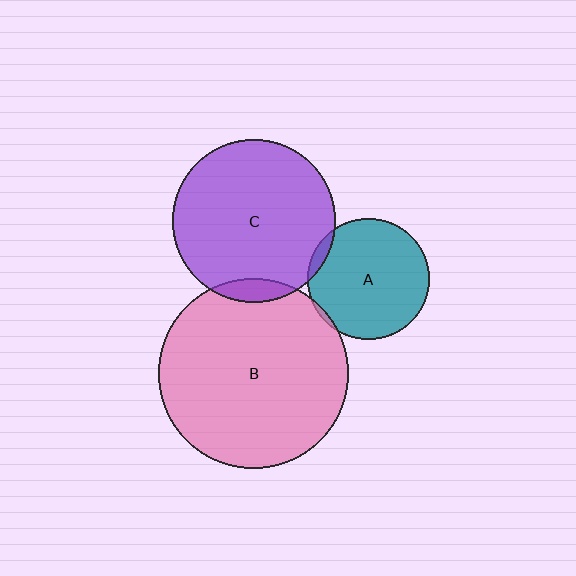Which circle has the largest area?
Circle B (pink).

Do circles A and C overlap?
Yes.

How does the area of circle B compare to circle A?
Approximately 2.4 times.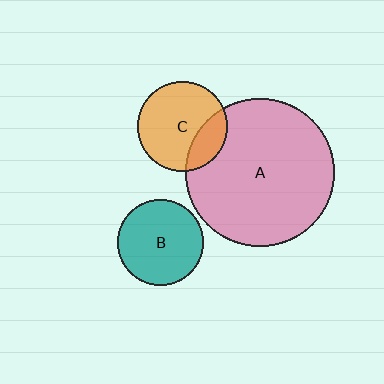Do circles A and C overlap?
Yes.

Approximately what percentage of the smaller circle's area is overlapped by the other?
Approximately 25%.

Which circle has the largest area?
Circle A (pink).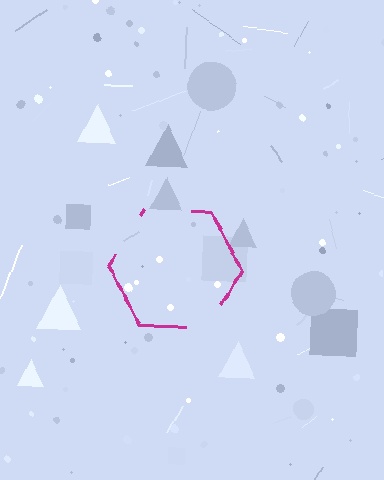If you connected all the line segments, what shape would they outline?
They would outline a hexagon.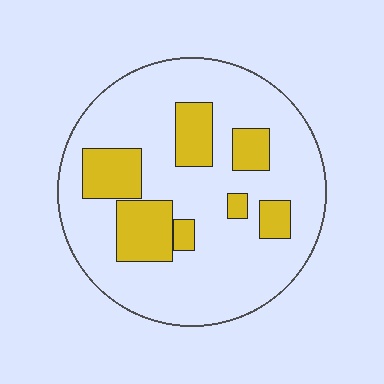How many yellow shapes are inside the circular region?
7.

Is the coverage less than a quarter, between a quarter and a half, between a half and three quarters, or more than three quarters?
Less than a quarter.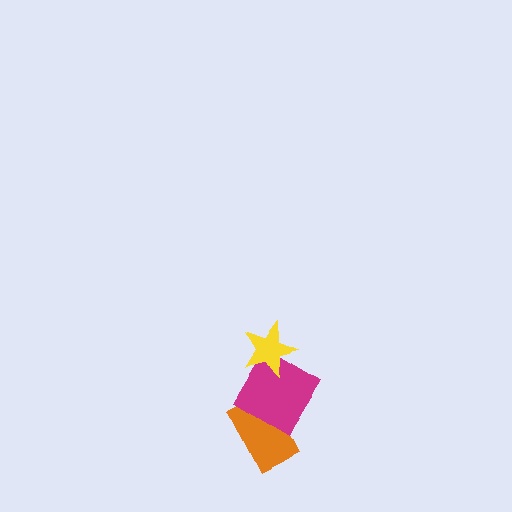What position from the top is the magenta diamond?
The magenta diamond is 2nd from the top.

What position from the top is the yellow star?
The yellow star is 1st from the top.